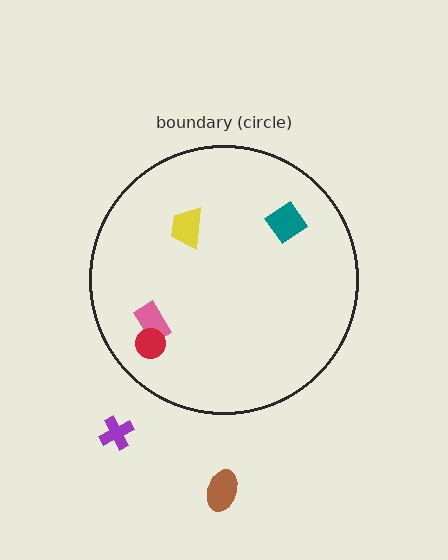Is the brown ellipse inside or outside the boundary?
Outside.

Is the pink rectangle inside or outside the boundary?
Inside.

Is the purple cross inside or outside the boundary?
Outside.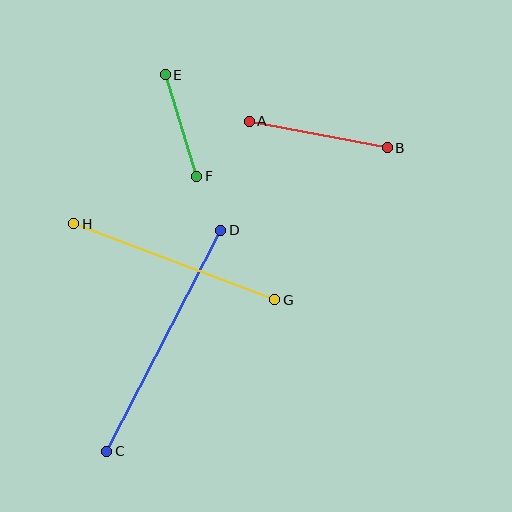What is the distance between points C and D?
The distance is approximately 249 pixels.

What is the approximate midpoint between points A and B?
The midpoint is at approximately (318, 134) pixels.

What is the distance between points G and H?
The distance is approximately 215 pixels.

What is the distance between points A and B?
The distance is approximately 140 pixels.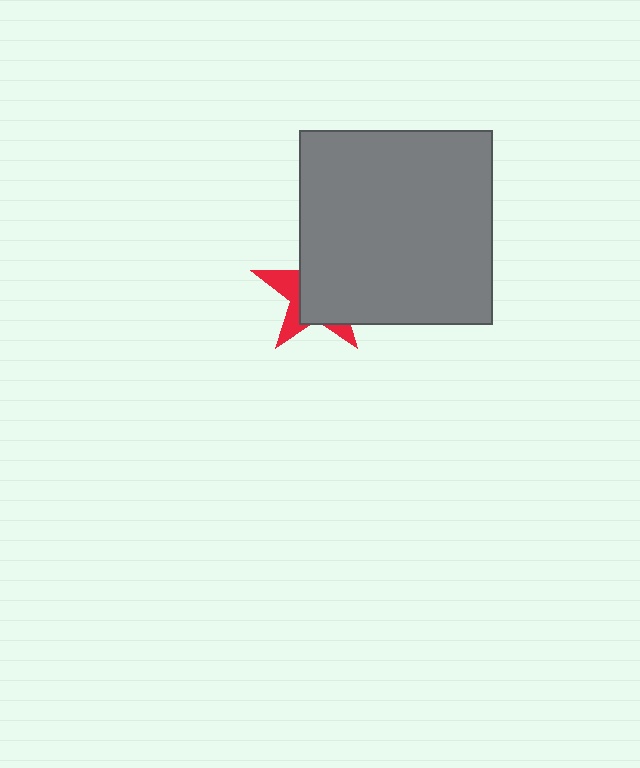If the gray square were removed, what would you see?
You would see the complete red star.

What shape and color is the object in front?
The object in front is a gray square.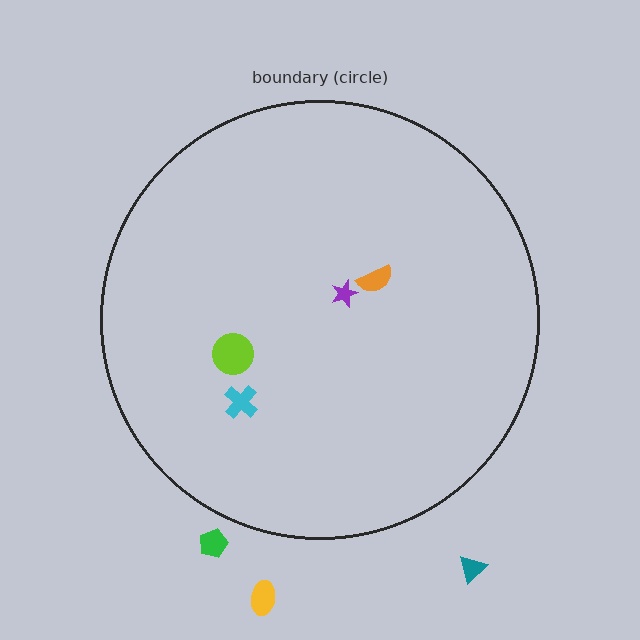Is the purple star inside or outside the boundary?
Inside.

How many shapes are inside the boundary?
4 inside, 3 outside.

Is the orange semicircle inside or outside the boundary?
Inside.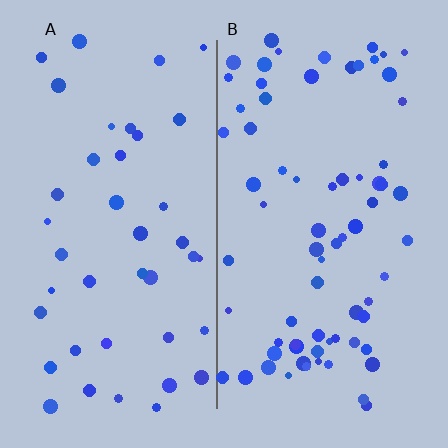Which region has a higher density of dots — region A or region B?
B (the right).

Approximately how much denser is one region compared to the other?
Approximately 1.7× — region B over region A.